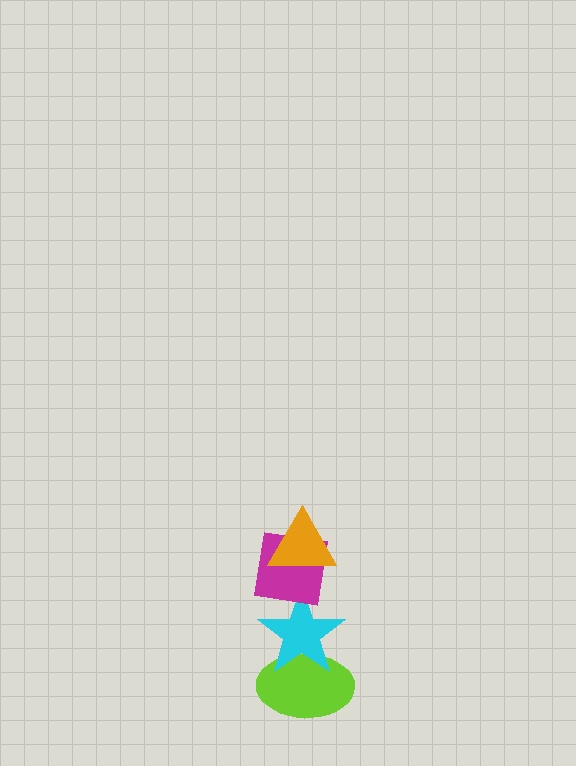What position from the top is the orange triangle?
The orange triangle is 1st from the top.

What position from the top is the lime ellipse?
The lime ellipse is 4th from the top.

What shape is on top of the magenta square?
The orange triangle is on top of the magenta square.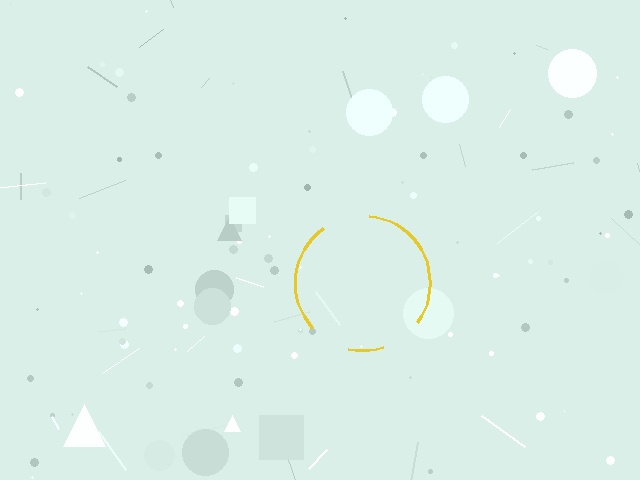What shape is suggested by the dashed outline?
The dashed outline suggests a circle.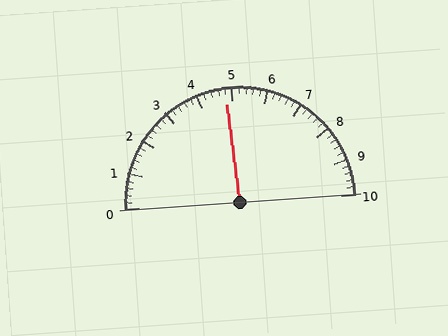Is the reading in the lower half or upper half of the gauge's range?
The reading is in the lower half of the range (0 to 10).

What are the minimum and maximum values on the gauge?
The gauge ranges from 0 to 10.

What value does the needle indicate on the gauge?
The needle indicates approximately 4.8.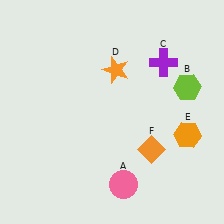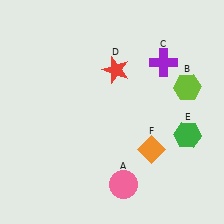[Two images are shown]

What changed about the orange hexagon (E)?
In Image 1, E is orange. In Image 2, it changed to green.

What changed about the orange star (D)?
In Image 1, D is orange. In Image 2, it changed to red.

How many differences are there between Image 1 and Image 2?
There are 2 differences between the two images.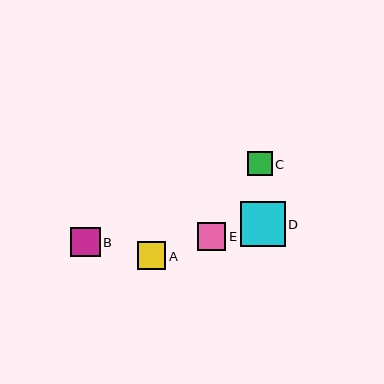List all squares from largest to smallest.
From largest to smallest: D, B, E, A, C.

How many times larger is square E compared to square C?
Square E is approximately 1.1 times the size of square C.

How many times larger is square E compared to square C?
Square E is approximately 1.1 times the size of square C.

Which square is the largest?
Square D is the largest with a size of approximately 45 pixels.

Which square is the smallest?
Square C is the smallest with a size of approximately 25 pixels.